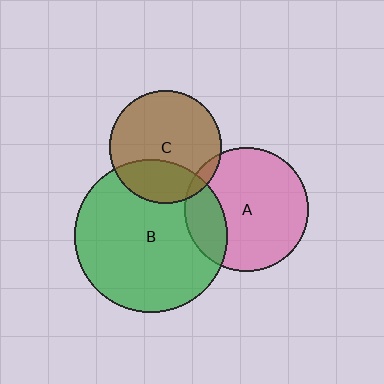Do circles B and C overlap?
Yes.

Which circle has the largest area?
Circle B (green).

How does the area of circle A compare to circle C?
Approximately 1.2 times.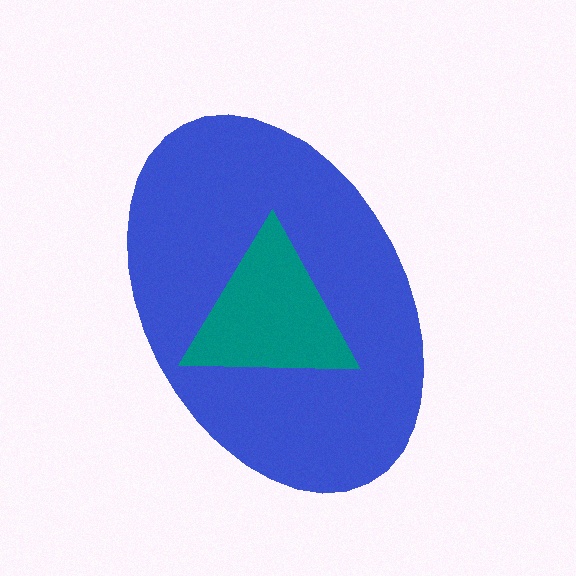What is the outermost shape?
The blue ellipse.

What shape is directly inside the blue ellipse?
The teal triangle.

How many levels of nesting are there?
2.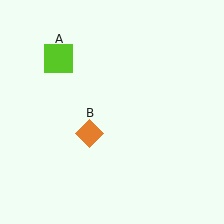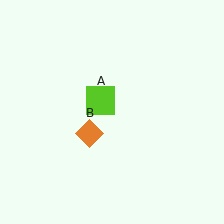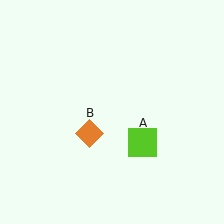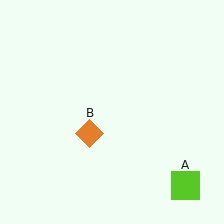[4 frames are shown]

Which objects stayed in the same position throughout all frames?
Orange diamond (object B) remained stationary.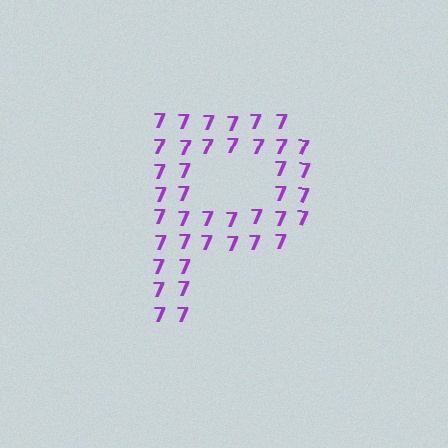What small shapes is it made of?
It is made of small digit 7's.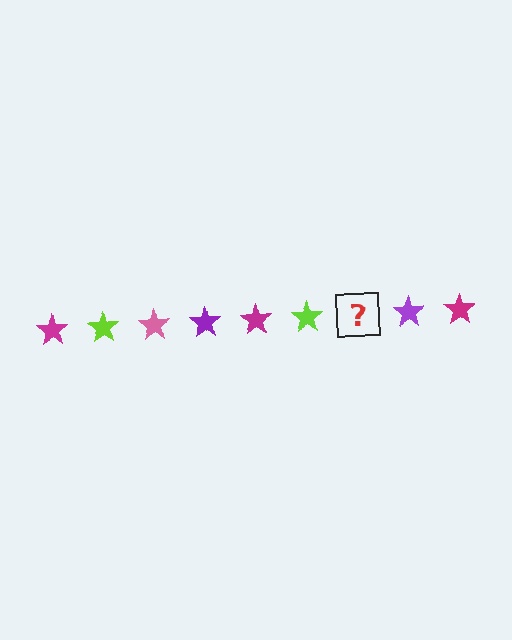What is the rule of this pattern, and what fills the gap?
The rule is that the pattern cycles through magenta, lime, pink, purple stars. The gap should be filled with a pink star.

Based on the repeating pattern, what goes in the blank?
The blank should be a pink star.